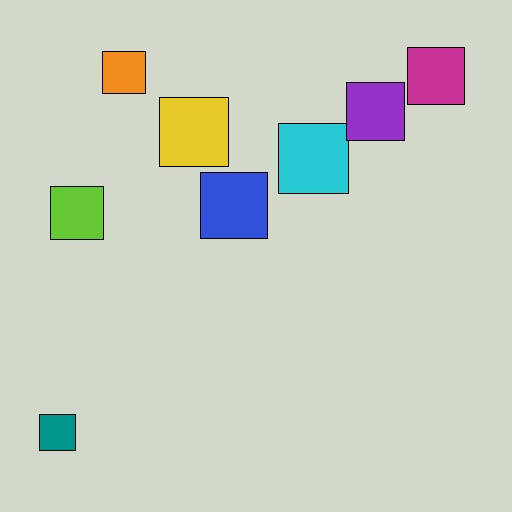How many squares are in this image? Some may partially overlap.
There are 8 squares.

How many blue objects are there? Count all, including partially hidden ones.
There is 1 blue object.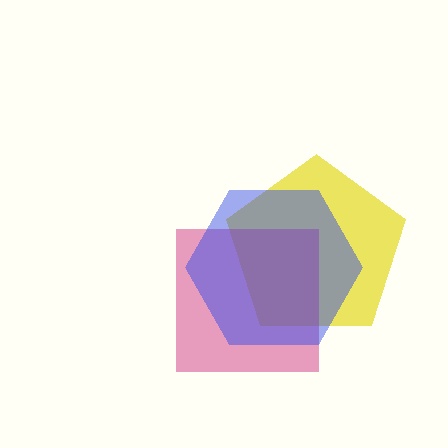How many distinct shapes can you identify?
There are 3 distinct shapes: a yellow pentagon, a magenta square, a blue hexagon.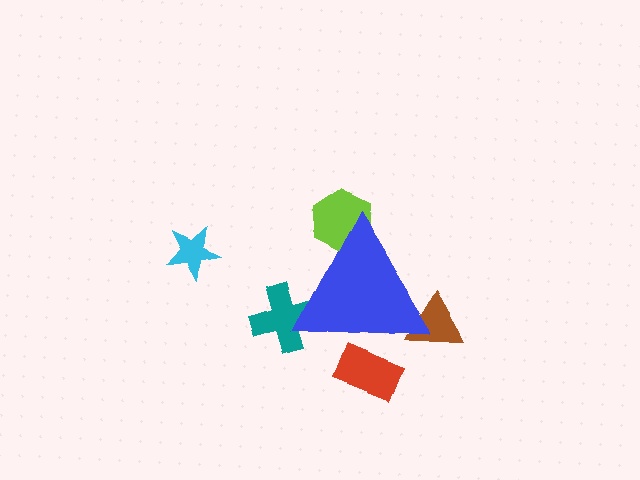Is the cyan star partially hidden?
No, the cyan star is fully visible.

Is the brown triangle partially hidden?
Yes, the brown triangle is partially hidden behind the blue triangle.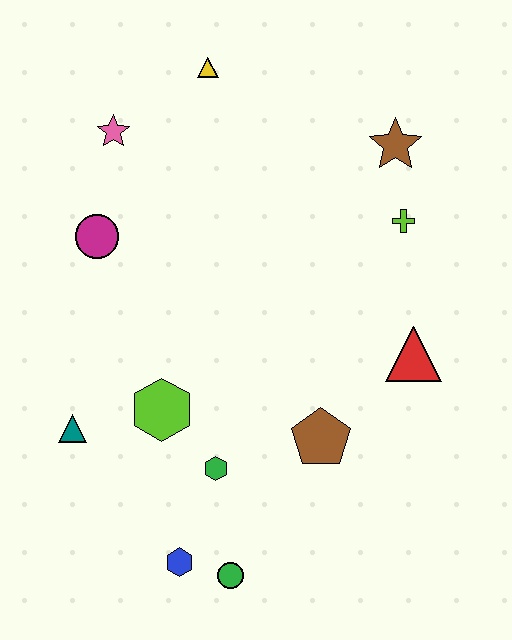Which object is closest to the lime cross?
The brown star is closest to the lime cross.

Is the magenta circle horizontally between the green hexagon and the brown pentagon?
No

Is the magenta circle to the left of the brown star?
Yes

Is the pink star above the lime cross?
Yes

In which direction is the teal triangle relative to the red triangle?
The teal triangle is to the left of the red triangle.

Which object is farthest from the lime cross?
The blue hexagon is farthest from the lime cross.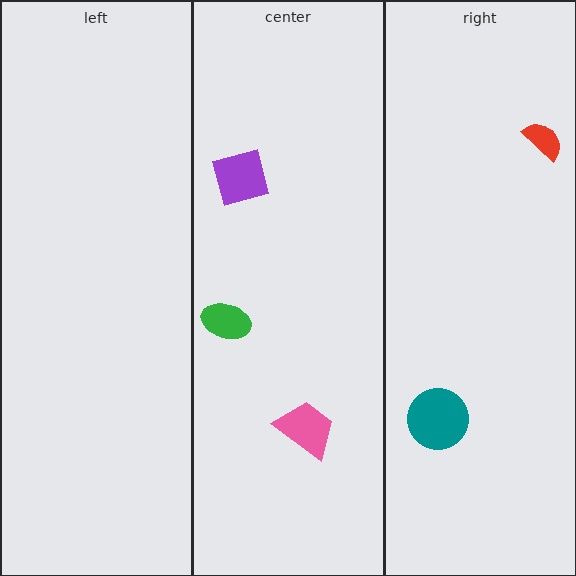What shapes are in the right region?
The red semicircle, the teal circle.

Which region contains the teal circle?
The right region.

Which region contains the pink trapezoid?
The center region.